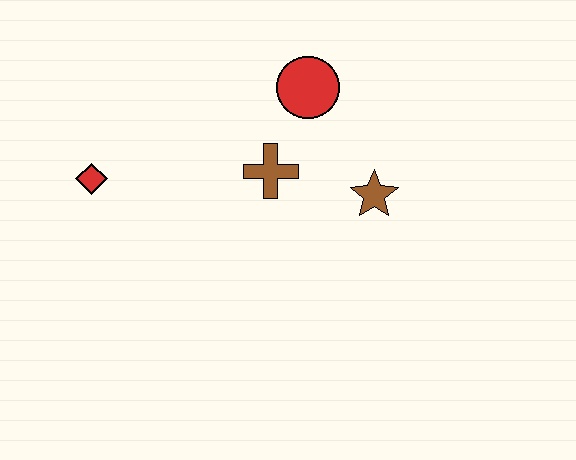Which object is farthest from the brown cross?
The red diamond is farthest from the brown cross.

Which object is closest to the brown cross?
The red circle is closest to the brown cross.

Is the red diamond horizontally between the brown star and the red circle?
No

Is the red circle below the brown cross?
No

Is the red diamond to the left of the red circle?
Yes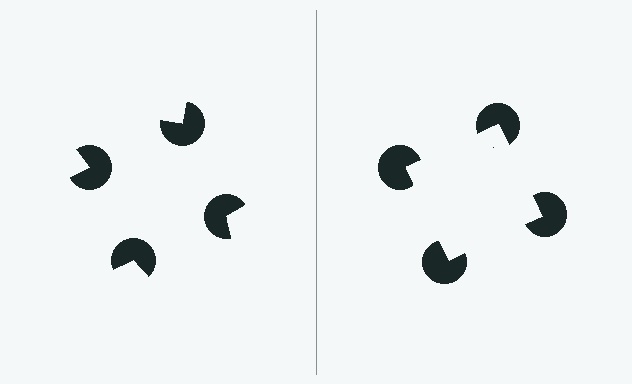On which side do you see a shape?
An illusory square appears on the right side. On the left side the wedge cuts are rotated, so no coherent shape forms.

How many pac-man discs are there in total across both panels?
8 — 4 on each side.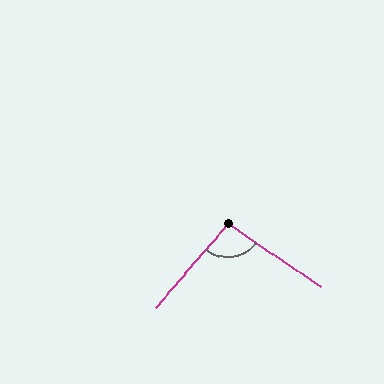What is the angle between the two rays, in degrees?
Approximately 97 degrees.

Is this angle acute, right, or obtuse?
It is obtuse.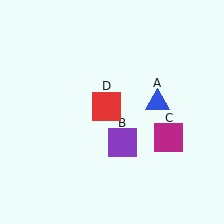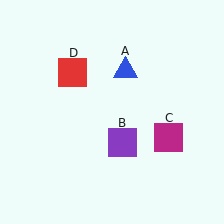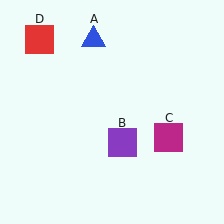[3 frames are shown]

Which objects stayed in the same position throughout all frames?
Purple square (object B) and magenta square (object C) remained stationary.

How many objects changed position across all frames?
2 objects changed position: blue triangle (object A), red square (object D).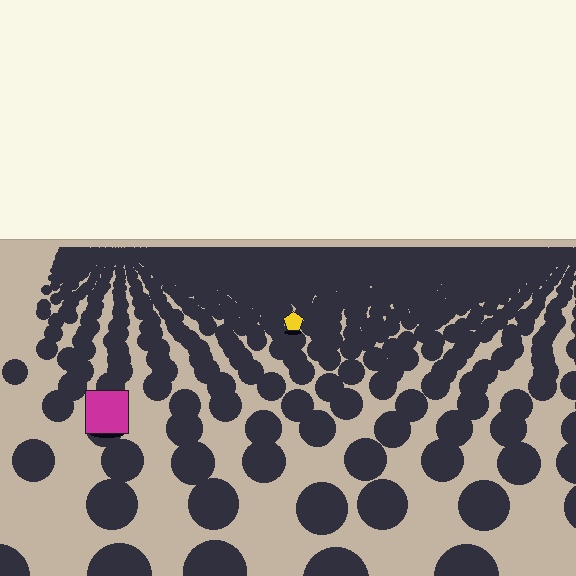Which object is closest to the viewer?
The magenta square is closest. The texture marks near it are larger and more spread out.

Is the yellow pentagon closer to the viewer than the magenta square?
No. The magenta square is closer — you can tell from the texture gradient: the ground texture is coarser near it.